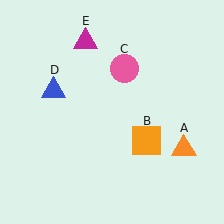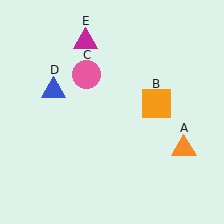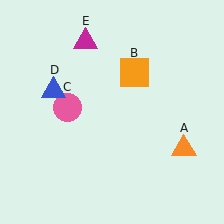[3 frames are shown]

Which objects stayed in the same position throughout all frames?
Orange triangle (object A) and blue triangle (object D) and magenta triangle (object E) remained stationary.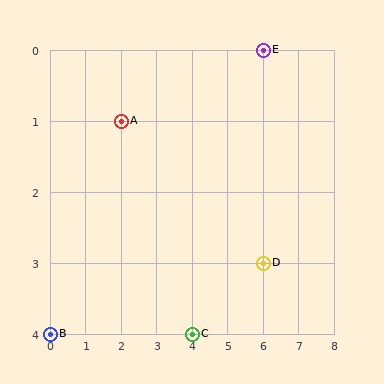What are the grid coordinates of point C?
Point C is at grid coordinates (4, 4).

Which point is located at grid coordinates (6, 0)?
Point E is at (6, 0).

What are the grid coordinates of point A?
Point A is at grid coordinates (2, 1).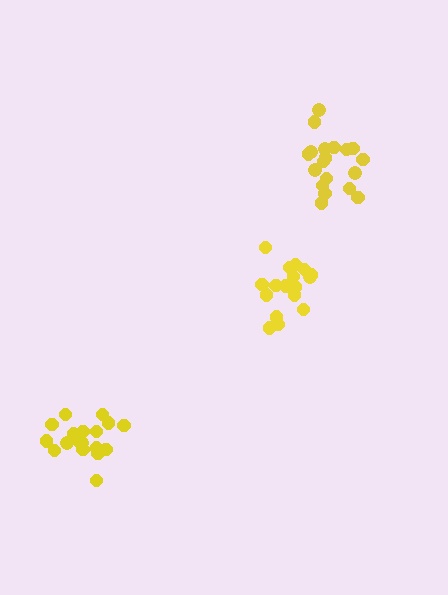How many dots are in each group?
Group 1: 18 dots, Group 2: 19 dots, Group 3: 17 dots (54 total).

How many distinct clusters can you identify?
There are 3 distinct clusters.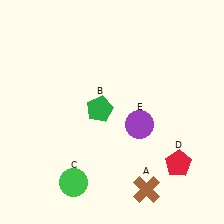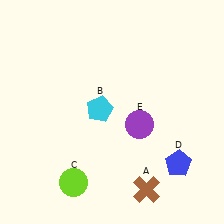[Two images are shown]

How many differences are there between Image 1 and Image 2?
There are 3 differences between the two images.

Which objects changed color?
B changed from green to cyan. C changed from green to lime. D changed from red to blue.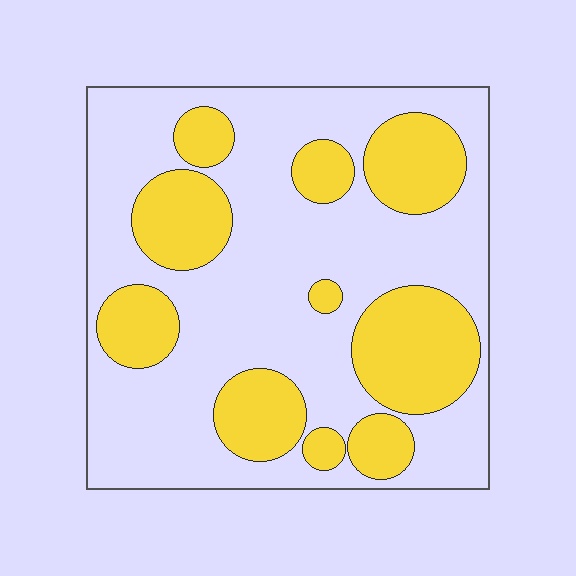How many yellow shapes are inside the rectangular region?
10.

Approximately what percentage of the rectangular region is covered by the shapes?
Approximately 35%.